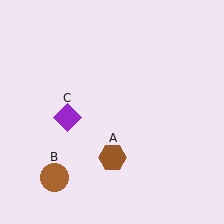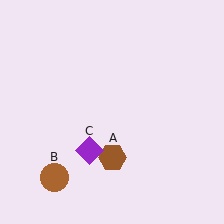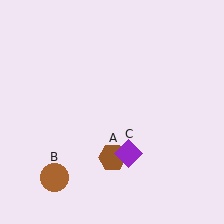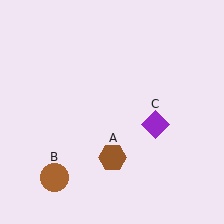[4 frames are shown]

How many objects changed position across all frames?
1 object changed position: purple diamond (object C).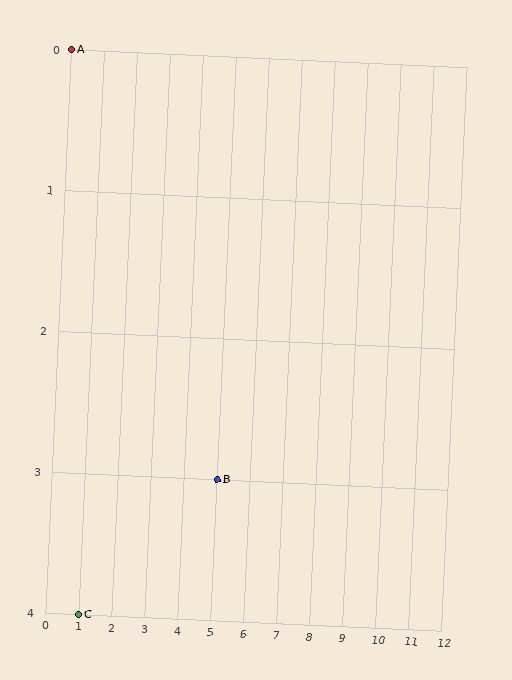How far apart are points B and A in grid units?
Points B and A are 5 columns and 3 rows apart (about 5.8 grid units diagonally).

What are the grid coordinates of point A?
Point A is at grid coordinates (0, 0).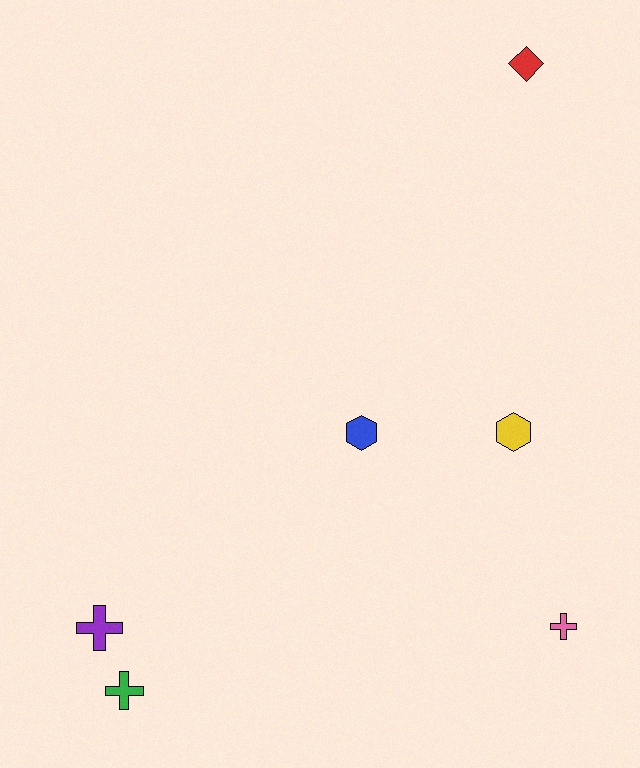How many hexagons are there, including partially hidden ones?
There are 2 hexagons.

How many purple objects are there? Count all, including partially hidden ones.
There is 1 purple object.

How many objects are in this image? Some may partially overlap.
There are 6 objects.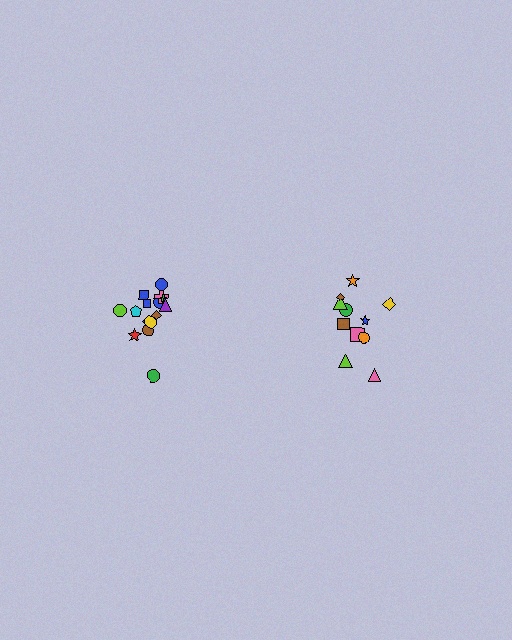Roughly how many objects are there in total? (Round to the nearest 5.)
Roughly 25 objects in total.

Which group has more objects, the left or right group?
The left group.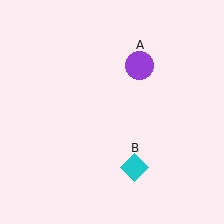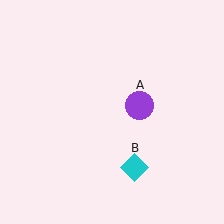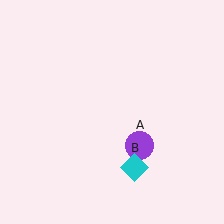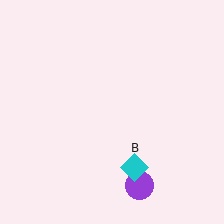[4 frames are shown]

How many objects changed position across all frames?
1 object changed position: purple circle (object A).